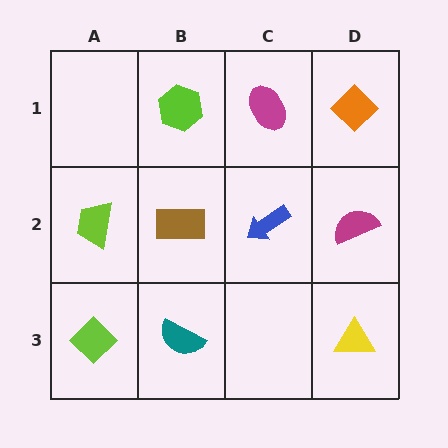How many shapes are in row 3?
3 shapes.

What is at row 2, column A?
A lime trapezoid.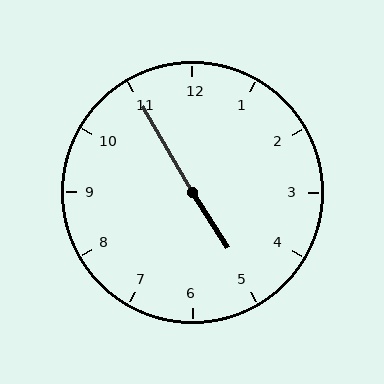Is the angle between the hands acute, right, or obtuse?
It is obtuse.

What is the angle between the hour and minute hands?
Approximately 178 degrees.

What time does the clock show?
4:55.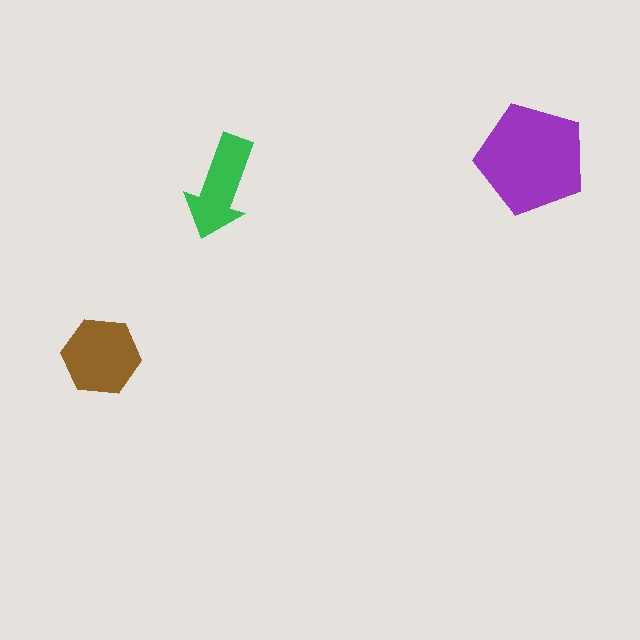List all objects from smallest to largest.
The green arrow, the brown hexagon, the purple pentagon.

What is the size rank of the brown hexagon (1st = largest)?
2nd.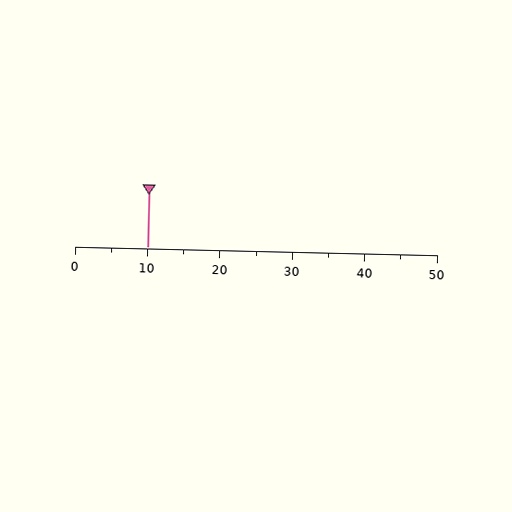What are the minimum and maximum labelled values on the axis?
The axis runs from 0 to 50.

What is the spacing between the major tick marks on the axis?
The major ticks are spaced 10 apart.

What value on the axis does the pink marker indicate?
The marker indicates approximately 10.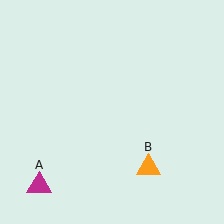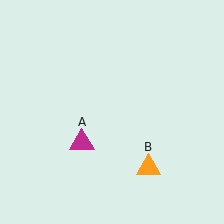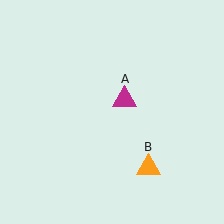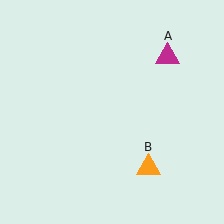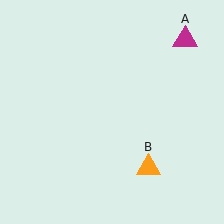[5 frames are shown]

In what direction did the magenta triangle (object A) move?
The magenta triangle (object A) moved up and to the right.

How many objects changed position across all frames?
1 object changed position: magenta triangle (object A).